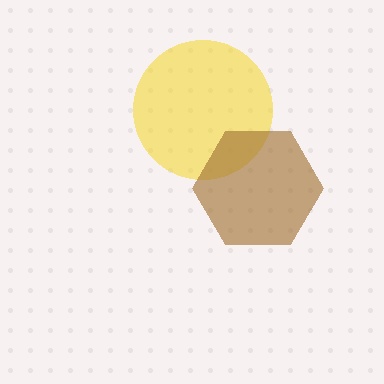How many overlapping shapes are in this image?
There are 2 overlapping shapes in the image.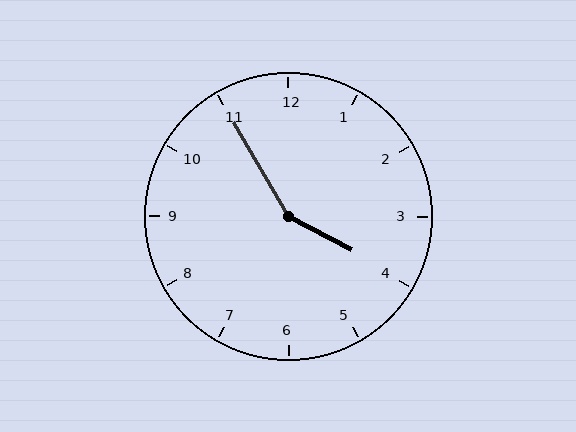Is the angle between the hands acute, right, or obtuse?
It is obtuse.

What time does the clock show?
3:55.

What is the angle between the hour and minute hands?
Approximately 148 degrees.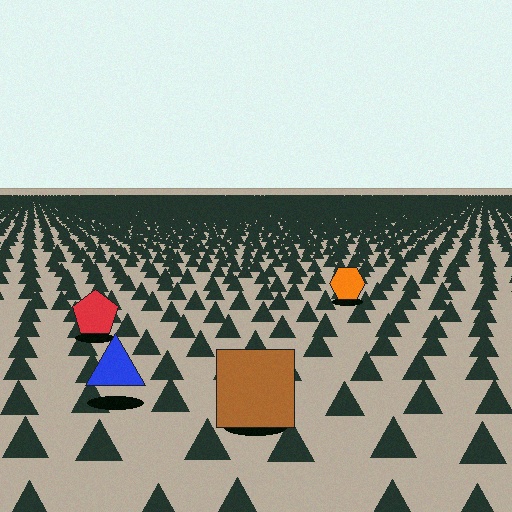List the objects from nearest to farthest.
From nearest to farthest: the brown square, the blue triangle, the red pentagon, the orange hexagon.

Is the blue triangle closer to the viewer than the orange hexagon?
Yes. The blue triangle is closer — you can tell from the texture gradient: the ground texture is coarser near it.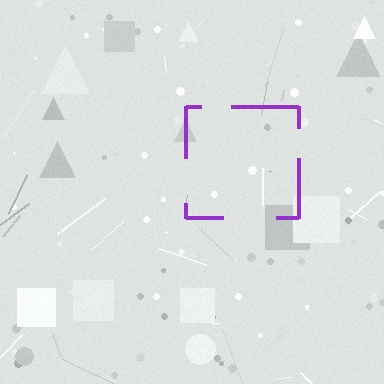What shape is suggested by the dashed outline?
The dashed outline suggests a square.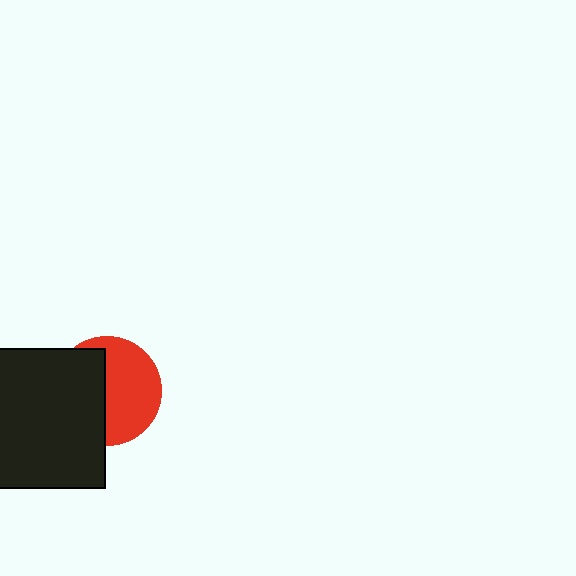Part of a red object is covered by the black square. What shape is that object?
It is a circle.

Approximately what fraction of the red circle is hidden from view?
Roughly 46% of the red circle is hidden behind the black square.